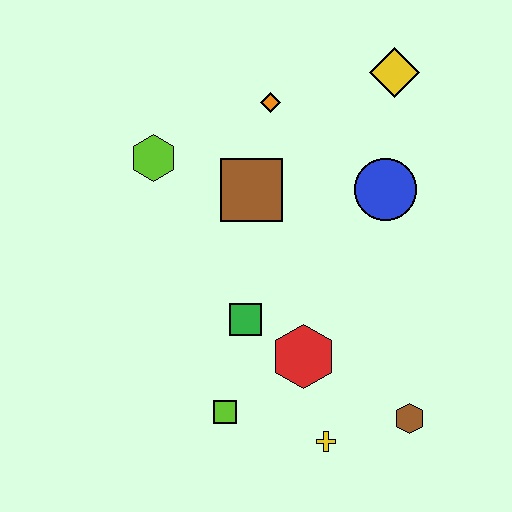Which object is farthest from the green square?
The yellow diamond is farthest from the green square.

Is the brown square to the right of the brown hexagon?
No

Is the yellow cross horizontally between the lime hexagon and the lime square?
No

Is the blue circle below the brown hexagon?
No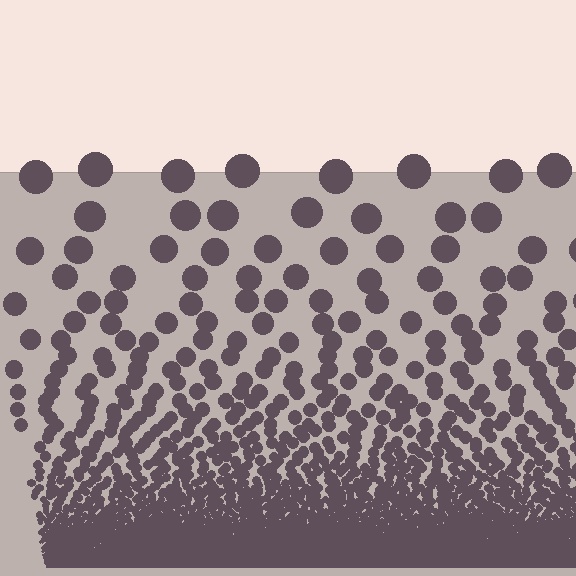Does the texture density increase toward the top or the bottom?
Density increases toward the bottom.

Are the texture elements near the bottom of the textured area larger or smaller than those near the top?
Smaller. The gradient is inverted — elements near the bottom are smaller and denser.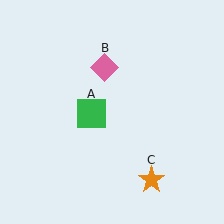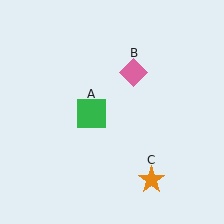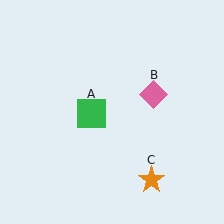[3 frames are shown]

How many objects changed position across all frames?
1 object changed position: pink diamond (object B).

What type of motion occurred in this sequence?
The pink diamond (object B) rotated clockwise around the center of the scene.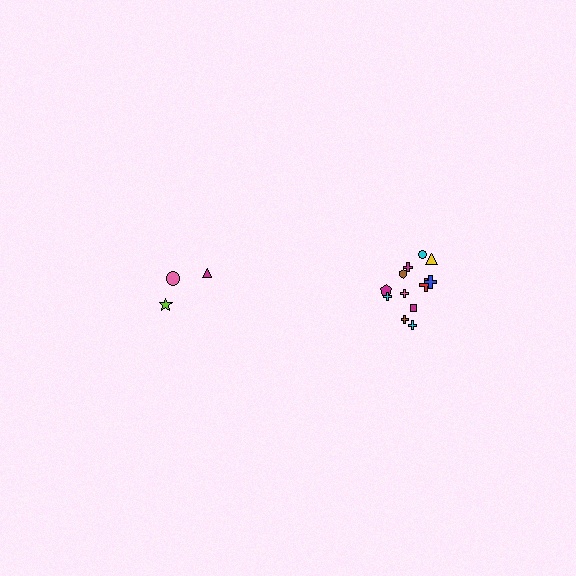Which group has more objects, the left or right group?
The right group.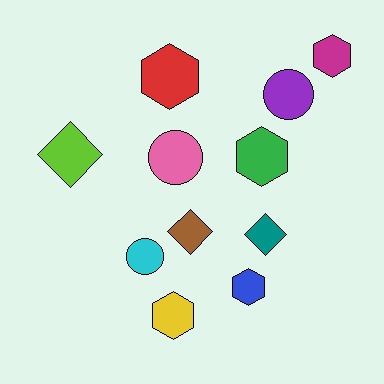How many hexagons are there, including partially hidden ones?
There are 5 hexagons.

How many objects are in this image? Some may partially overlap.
There are 11 objects.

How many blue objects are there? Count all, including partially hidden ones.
There is 1 blue object.